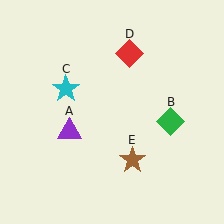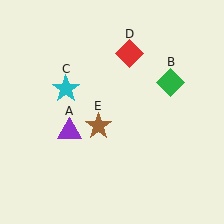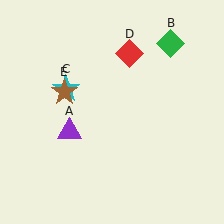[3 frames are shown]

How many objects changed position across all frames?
2 objects changed position: green diamond (object B), brown star (object E).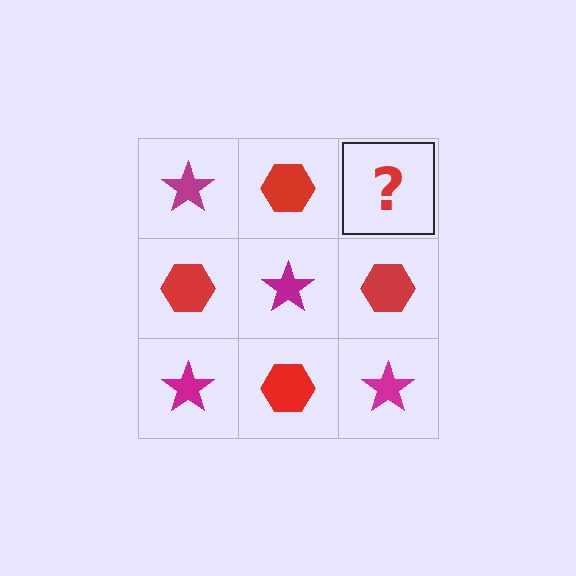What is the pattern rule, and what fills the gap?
The rule is that it alternates magenta star and red hexagon in a checkerboard pattern. The gap should be filled with a magenta star.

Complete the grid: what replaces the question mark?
The question mark should be replaced with a magenta star.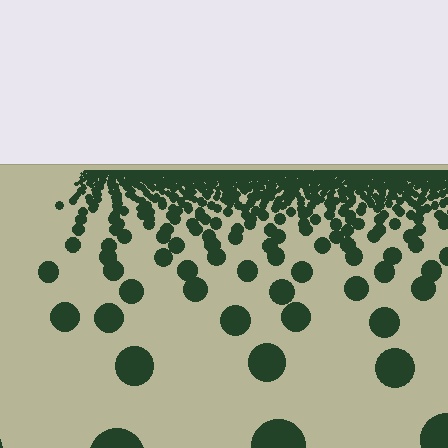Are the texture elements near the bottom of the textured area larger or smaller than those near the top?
Larger. Near the bottom, elements are closer to the viewer and appear at a bigger on-screen size.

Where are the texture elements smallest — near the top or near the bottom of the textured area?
Near the top.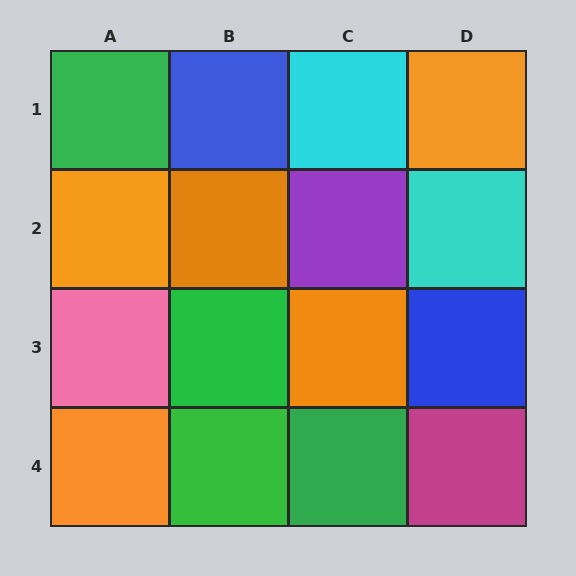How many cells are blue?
2 cells are blue.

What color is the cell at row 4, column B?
Green.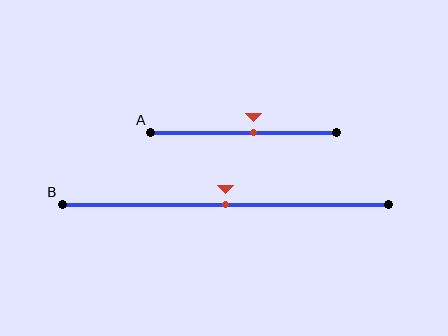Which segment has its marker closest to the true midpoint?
Segment B has its marker closest to the true midpoint.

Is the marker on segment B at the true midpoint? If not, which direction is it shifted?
Yes, the marker on segment B is at the true midpoint.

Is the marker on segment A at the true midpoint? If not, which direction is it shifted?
No, the marker on segment A is shifted to the right by about 5% of the segment length.